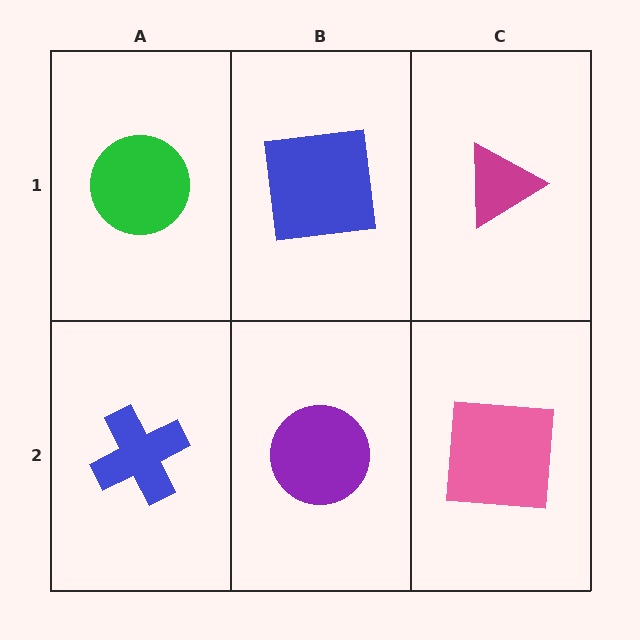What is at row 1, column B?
A blue square.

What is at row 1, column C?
A magenta triangle.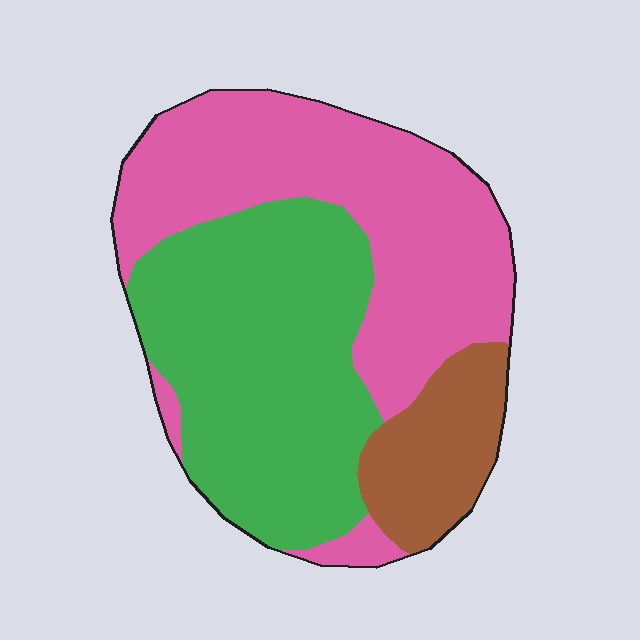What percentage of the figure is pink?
Pink takes up between a third and a half of the figure.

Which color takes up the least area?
Brown, at roughly 15%.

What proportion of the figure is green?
Green covers 43% of the figure.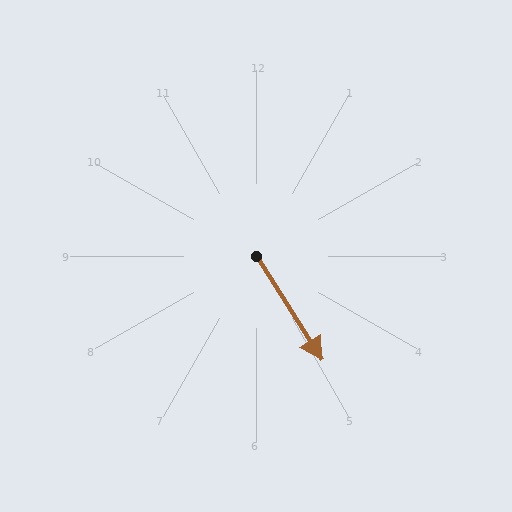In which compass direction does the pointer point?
Southeast.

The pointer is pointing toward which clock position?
Roughly 5 o'clock.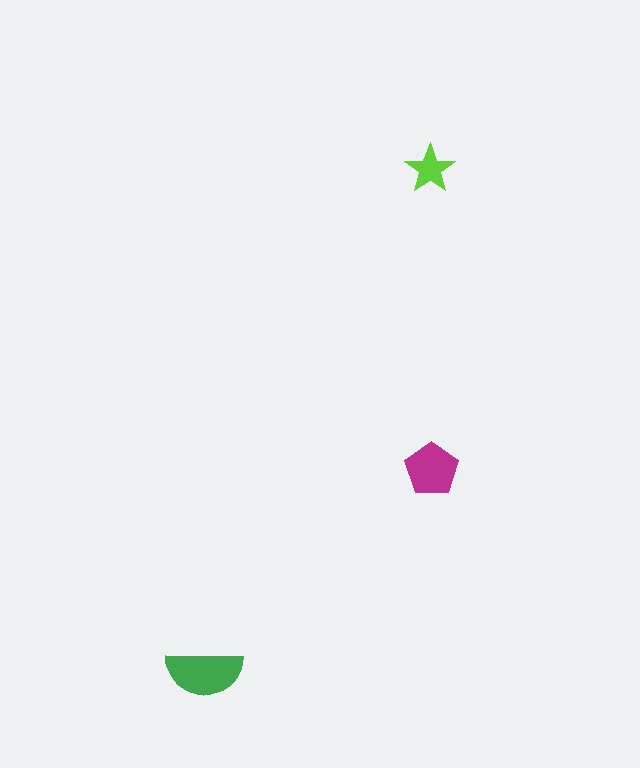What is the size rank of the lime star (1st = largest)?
3rd.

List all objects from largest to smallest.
The green semicircle, the magenta pentagon, the lime star.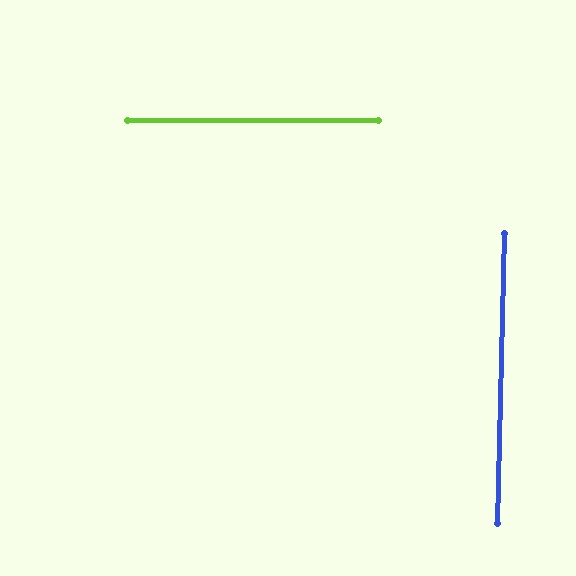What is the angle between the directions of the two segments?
Approximately 88 degrees.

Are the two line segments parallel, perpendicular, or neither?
Perpendicular — they meet at approximately 88°.